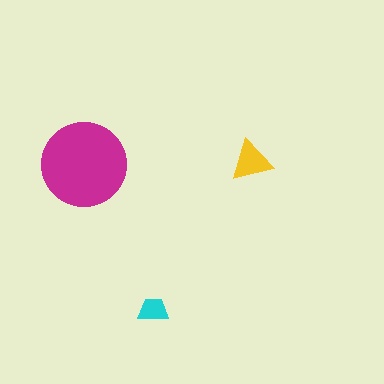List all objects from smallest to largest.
The cyan trapezoid, the yellow triangle, the magenta circle.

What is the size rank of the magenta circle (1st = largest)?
1st.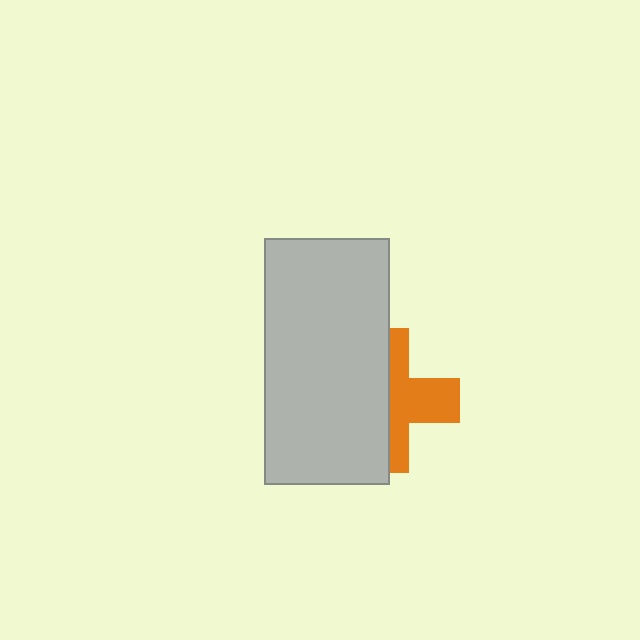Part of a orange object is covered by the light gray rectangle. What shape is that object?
It is a cross.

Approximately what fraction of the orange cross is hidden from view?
Roughly 54% of the orange cross is hidden behind the light gray rectangle.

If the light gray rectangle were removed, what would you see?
You would see the complete orange cross.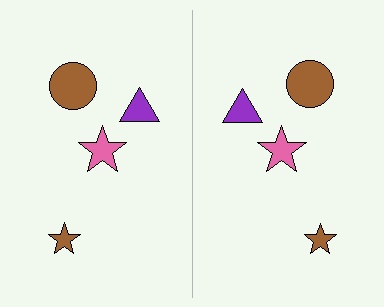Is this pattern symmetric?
Yes, this pattern has bilateral (reflection) symmetry.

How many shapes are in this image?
There are 8 shapes in this image.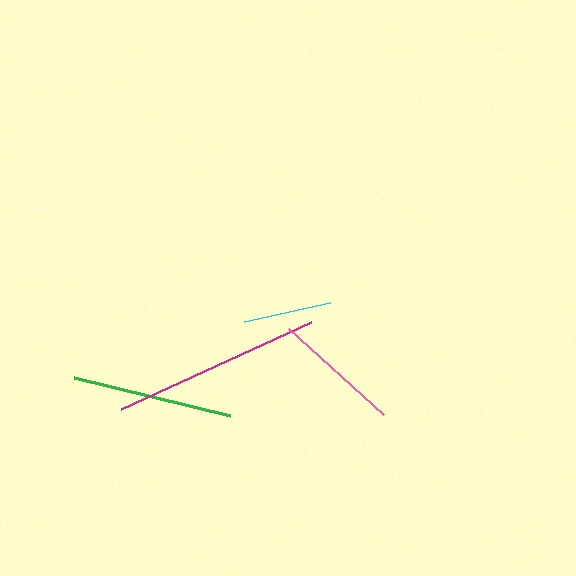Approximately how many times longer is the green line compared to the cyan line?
The green line is approximately 1.8 times the length of the cyan line.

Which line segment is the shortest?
The cyan line is the shortest at approximately 87 pixels.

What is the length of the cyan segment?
The cyan segment is approximately 87 pixels long.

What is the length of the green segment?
The green segment is approximately 161 pixels long.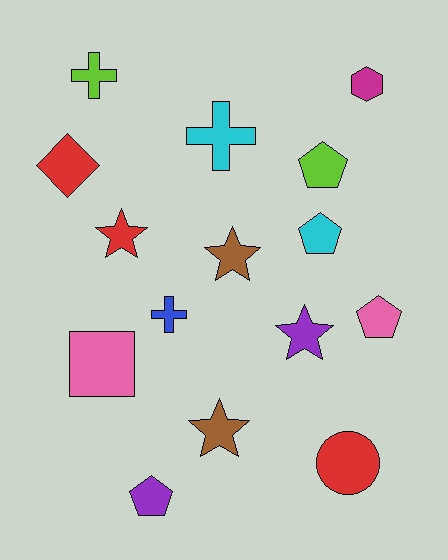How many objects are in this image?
There are 15 objects.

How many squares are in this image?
There is 1 square.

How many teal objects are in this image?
There are no teal objects.